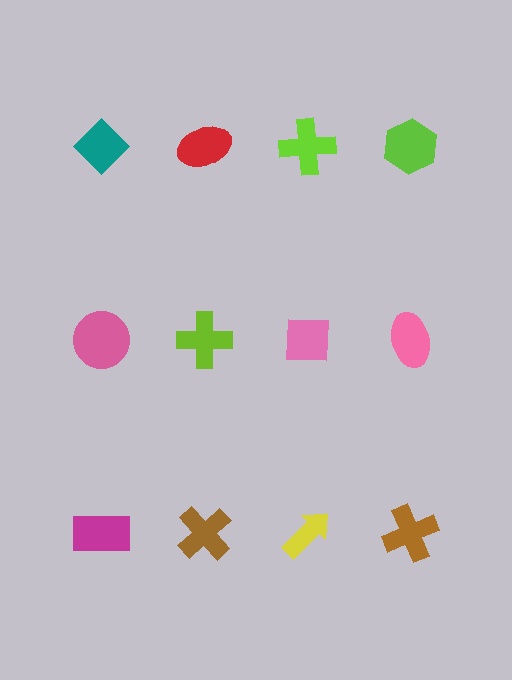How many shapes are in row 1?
4 shapes.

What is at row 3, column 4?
A brown cross.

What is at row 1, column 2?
A red ellipse.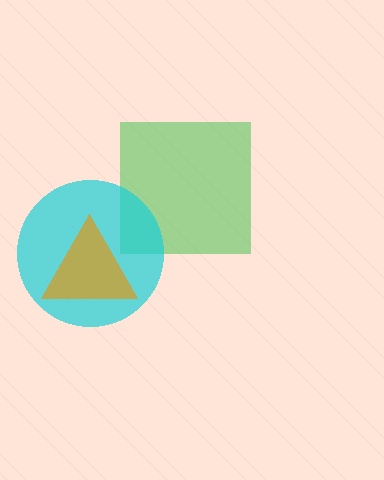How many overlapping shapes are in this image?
There are 3 overlapping shapes in the image.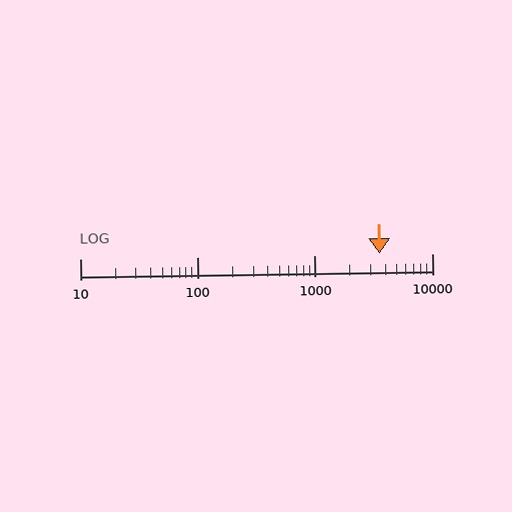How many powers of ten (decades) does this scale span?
The scale spans 3 decades, from 10 to 10000.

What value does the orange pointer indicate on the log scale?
The pointer indicates approximately 3600.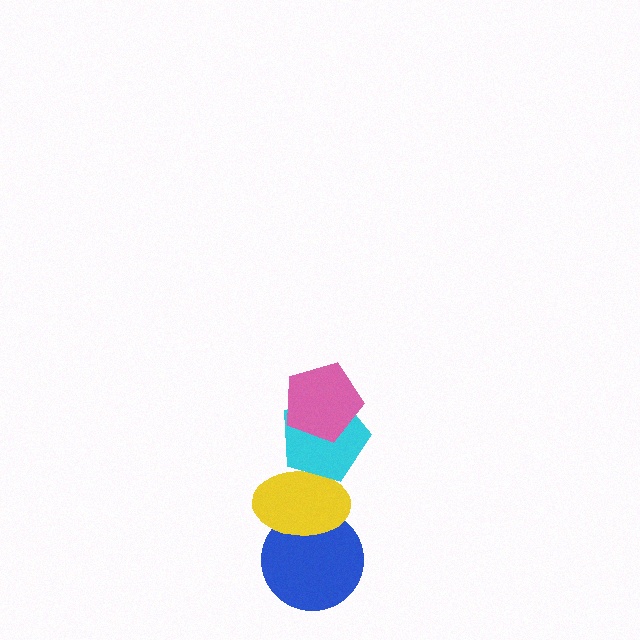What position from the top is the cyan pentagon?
The cyan pentagon is 2nd from the top.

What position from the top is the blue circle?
The blue circle is 4th from the top.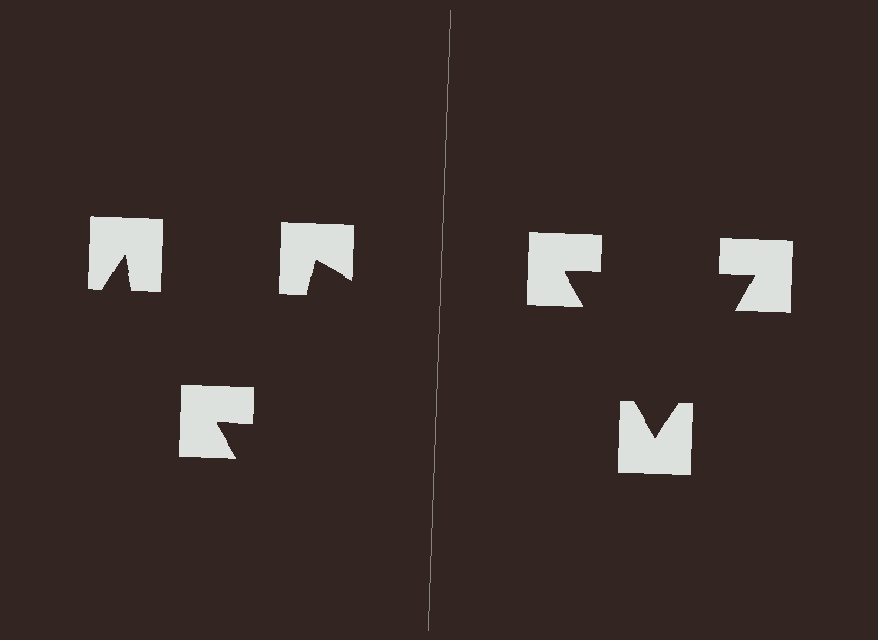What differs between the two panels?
The notched squares are positioned identically on both sides; only the wedge orientations differ. On the right they align to a triangle; on the left they are misaligned.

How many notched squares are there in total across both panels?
6 — 3 on each side.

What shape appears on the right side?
An illusory triangle.